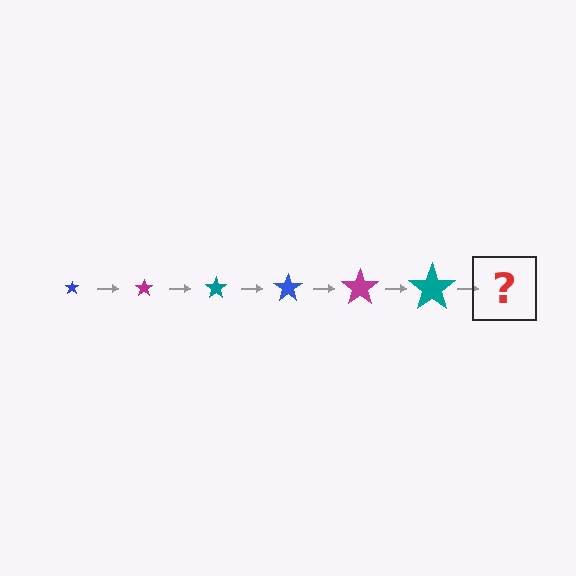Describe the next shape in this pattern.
It should be a blue star, larger than the previous one.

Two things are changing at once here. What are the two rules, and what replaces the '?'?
The two rules are that the star grows larger each step and the color cycles through blue, magenta, and teal. The '?' should be a blue star, larger than the previous one.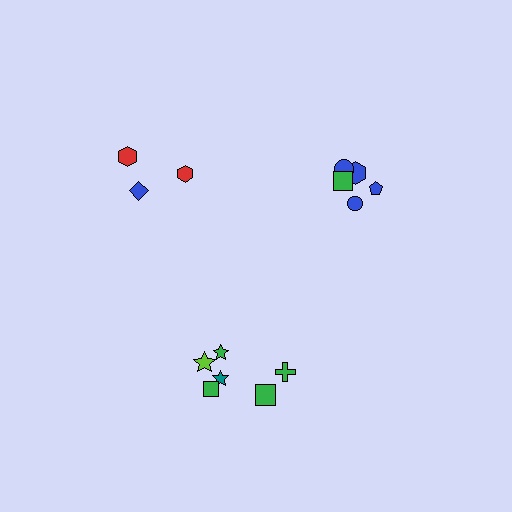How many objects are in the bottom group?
There are 6 objects.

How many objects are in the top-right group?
There are 5 objects.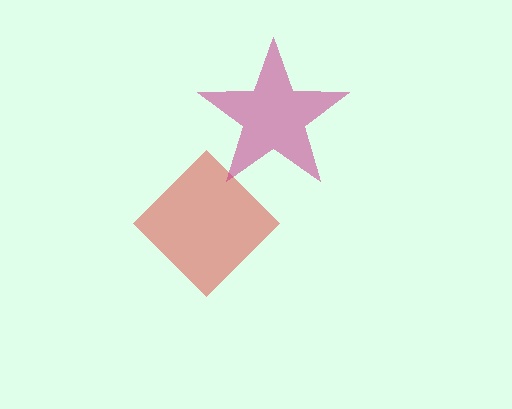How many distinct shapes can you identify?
There are 2 distinct shapes: a red diamond, a magenta star.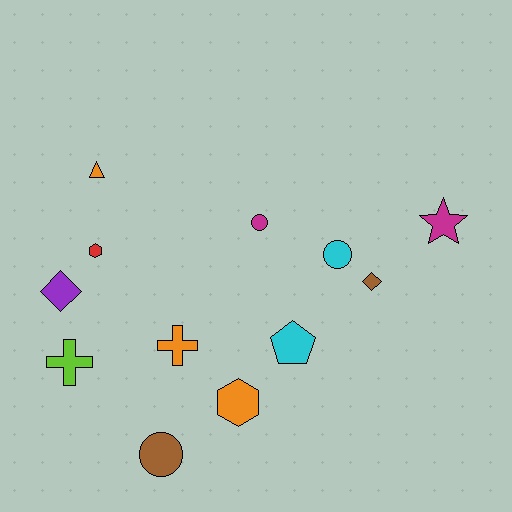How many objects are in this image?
There are 12 objects.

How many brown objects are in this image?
There are 2 brown objects.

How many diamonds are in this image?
There are 2 diamonds.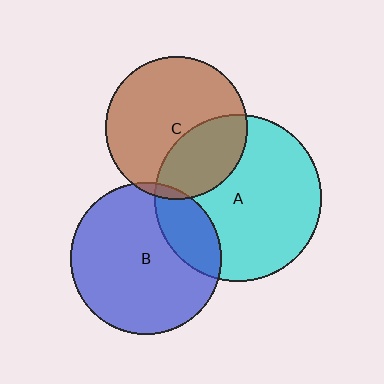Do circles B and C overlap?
Yes.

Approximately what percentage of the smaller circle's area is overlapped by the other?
Approximately 5%.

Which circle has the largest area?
Circle A (cyan).